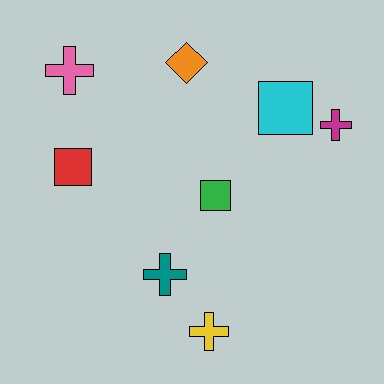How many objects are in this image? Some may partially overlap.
There are 8 objects.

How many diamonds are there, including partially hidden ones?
There is 1 diamond.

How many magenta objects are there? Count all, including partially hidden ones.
There is 1 magenta object.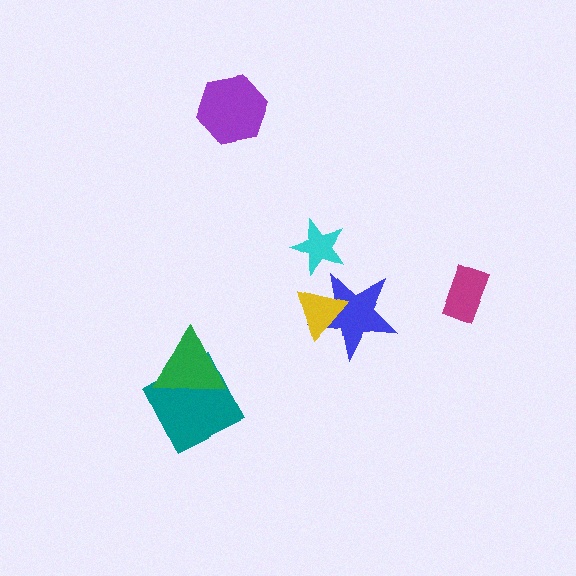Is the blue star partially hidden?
Yes, it is partially covered by another shape.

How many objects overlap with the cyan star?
0 objects overlap with the cyan star.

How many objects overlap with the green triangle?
1 object overlaps with the green triangle.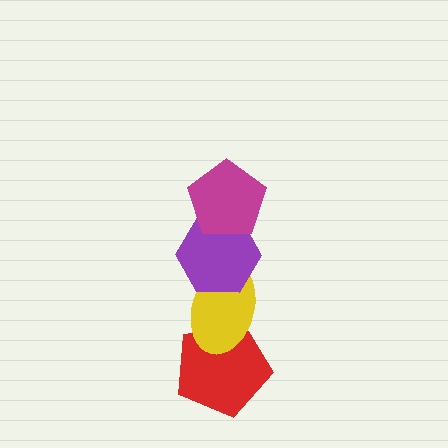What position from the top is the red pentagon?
The red pentagon is 4th from the top.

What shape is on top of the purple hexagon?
The magenta pentagon is on top of the purple hexagon.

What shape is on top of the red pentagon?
The yellow ellipse is on top of the red pentagon.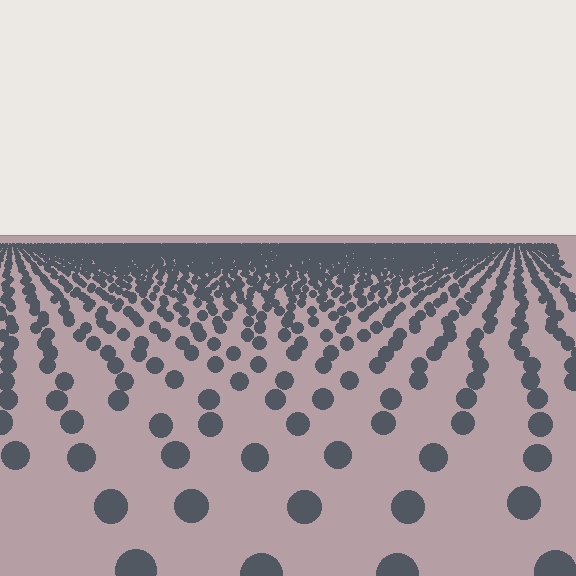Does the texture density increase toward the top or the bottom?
Density increases toward the top.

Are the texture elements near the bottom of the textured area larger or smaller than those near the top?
Larger. Near the bottom, elements are closer to the viewer and appear at a bigger on-screen size.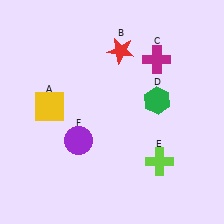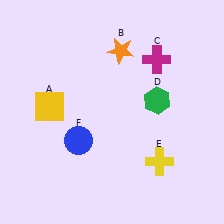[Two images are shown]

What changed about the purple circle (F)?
In Image 1, F is purple. In Image 2, it changed to blue.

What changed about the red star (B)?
In Image 1, B is red. In Image 2, it changed to orange.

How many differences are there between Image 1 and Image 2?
There are 3 differences between the two images.